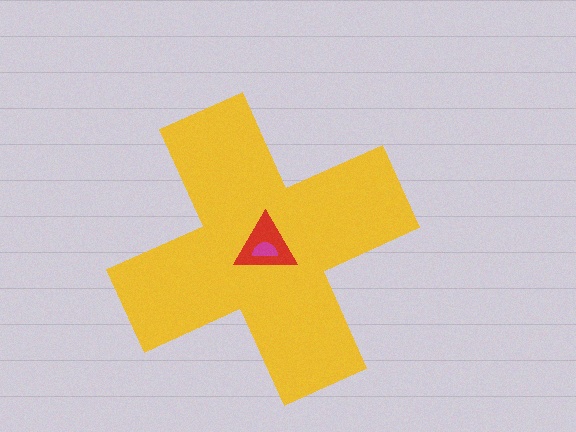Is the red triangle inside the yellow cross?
Yes.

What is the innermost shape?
The magenta semicircle.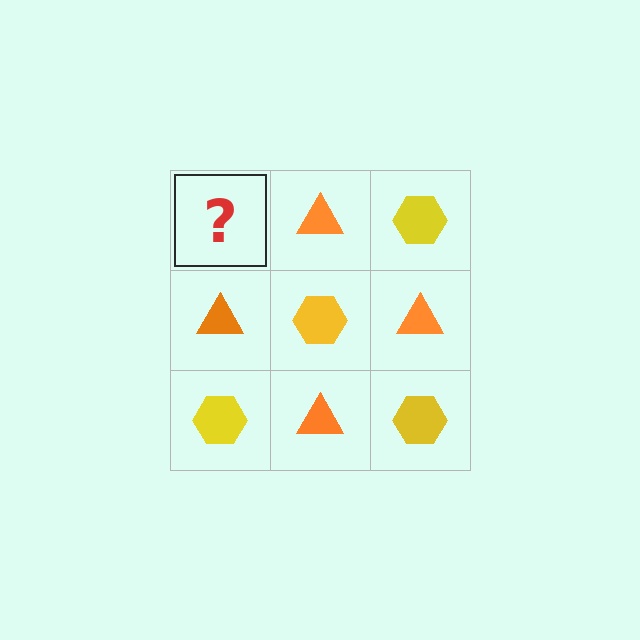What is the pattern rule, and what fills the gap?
The rule is that it alternates yellow hexagon and orange triangle in a checkerboard pattern. The gap should be filled with a yellow hexagon.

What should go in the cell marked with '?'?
The missing cell should contain a yellow hexagon.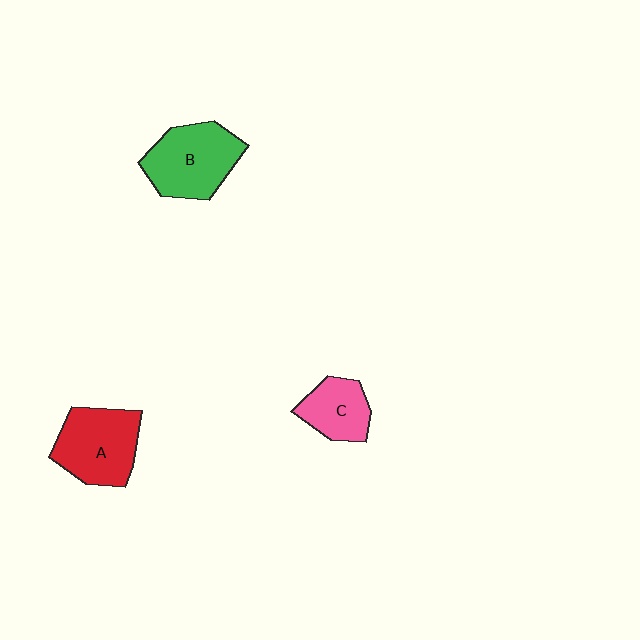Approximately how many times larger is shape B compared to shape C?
Approximately 1.6 times.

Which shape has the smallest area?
Shape C (pink).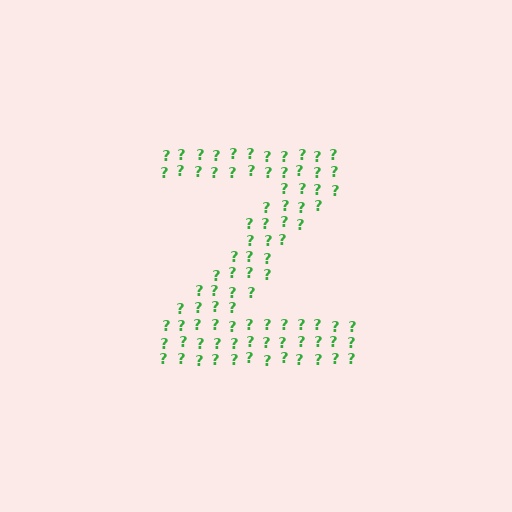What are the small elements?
The small elements are question marks.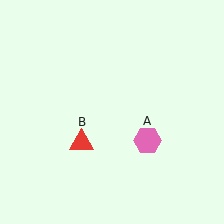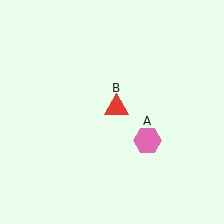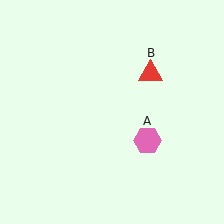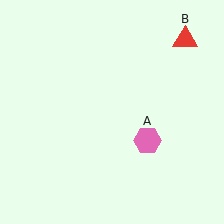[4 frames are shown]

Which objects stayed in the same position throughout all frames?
Pink hexagon (object A) remained stationary.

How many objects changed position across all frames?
1 object changed position: red triangle (object B).